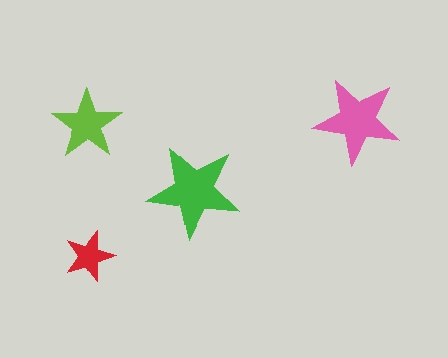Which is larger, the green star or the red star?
The green one.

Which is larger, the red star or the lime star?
The lime one.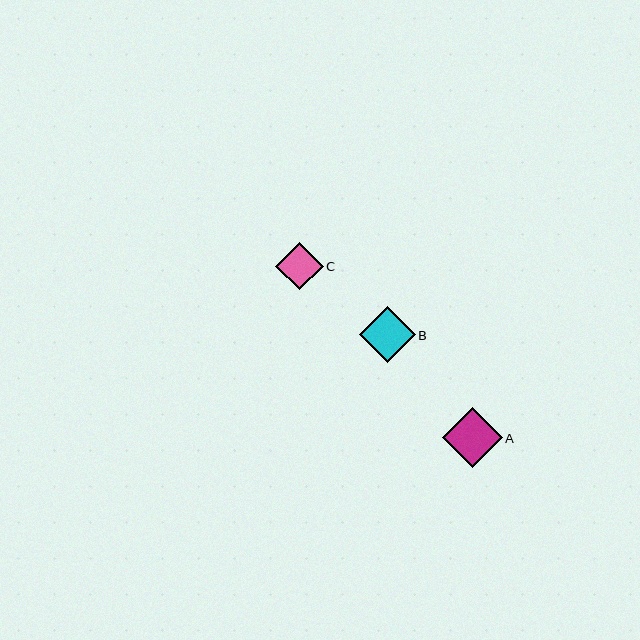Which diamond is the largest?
Diamond A is the largest with a size of approximately 60 pixels.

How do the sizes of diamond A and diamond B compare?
Diamond A and diamond B are approximately the same size.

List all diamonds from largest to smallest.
From largest to smallest: A, B, C.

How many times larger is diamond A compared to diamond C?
Diamond A is approximately 1.3 times the size of diamond C.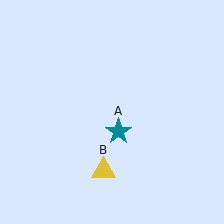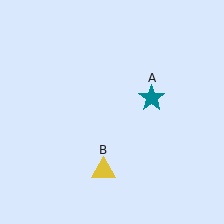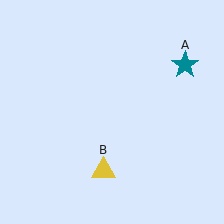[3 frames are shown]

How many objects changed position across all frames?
1 object changed position: teal star (object A).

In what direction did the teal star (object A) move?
The teal star (object A) moved up and to the right.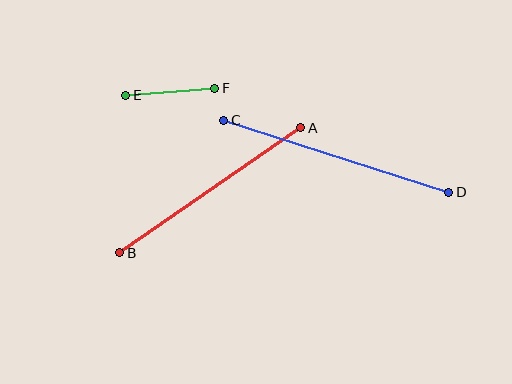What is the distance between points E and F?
The distance is approximately 89 pixels.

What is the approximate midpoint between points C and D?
The midpoint is at approximately (336, 156) pixels.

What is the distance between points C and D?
The distance is approximately 236 pixels.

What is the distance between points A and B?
The distance is approximately 220 pixels.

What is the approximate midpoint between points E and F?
The midpoint is at approximately (170, 92) pixels.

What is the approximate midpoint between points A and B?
The midpoint is at approximately (210, 190) pixels.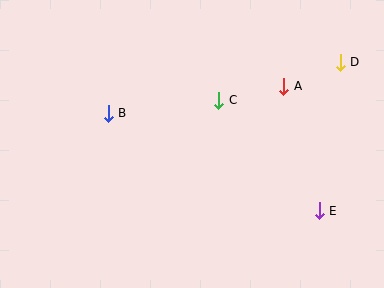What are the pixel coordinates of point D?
Point D is at (340, 62).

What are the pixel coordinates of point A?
Point A is at (284, 86).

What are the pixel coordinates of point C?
Point C is at (219, 100).